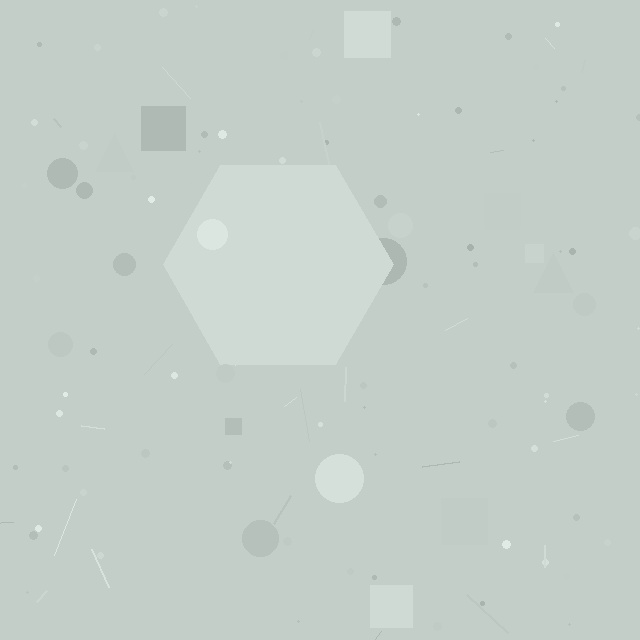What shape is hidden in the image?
A hexagon is hidden in the image.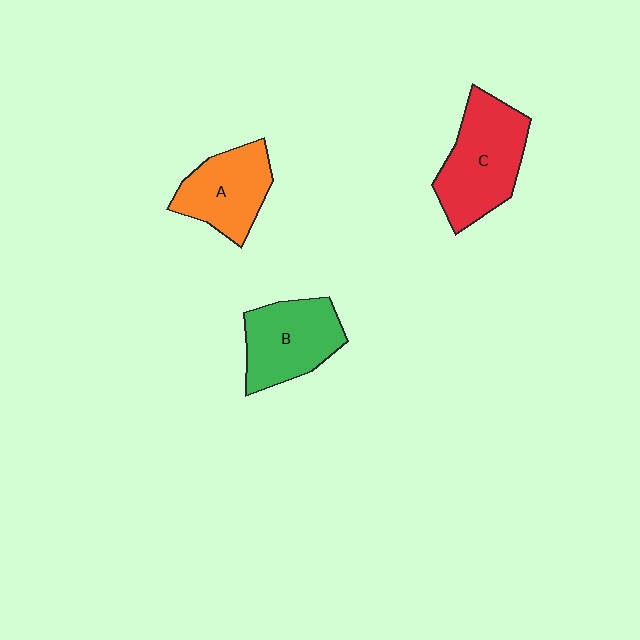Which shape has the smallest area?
Shape A (orange).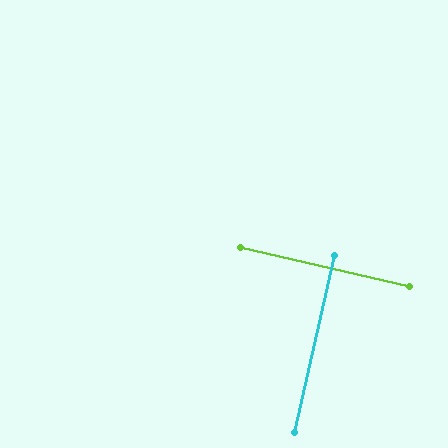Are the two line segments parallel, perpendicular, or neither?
Perpendicular — they meet at approximately 90°.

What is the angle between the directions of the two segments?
Approximately 90 degrees.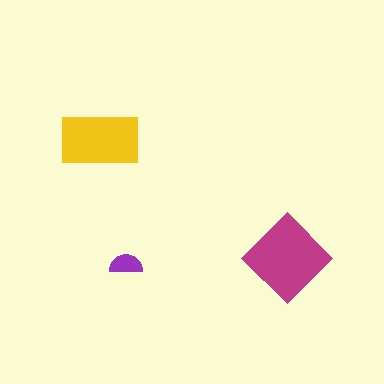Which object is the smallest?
The purple semicircle.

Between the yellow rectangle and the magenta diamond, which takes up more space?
The magenta diamond.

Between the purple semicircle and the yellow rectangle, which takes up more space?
The yellow rectangle.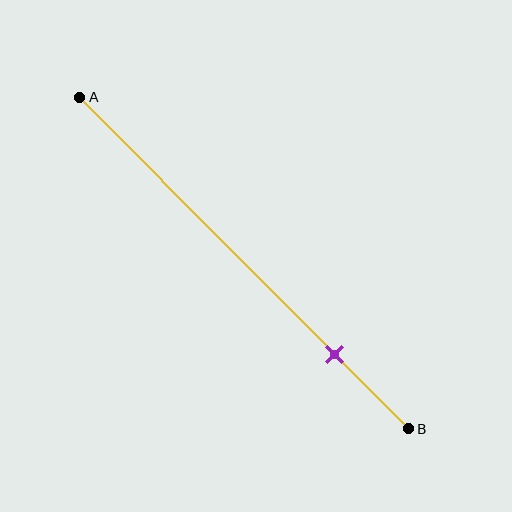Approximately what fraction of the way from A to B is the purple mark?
The purple mark is approximately 80% of the way from A to B.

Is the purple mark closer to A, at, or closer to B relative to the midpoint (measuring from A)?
The purple mark is closer to point B than the midpoint of segment AB.